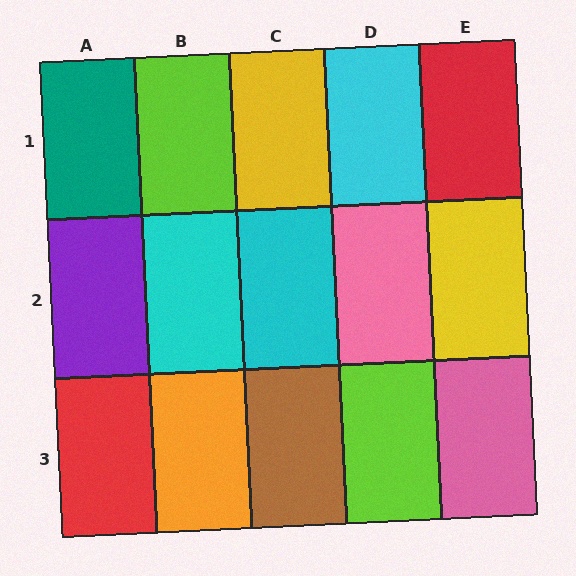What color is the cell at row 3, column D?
Lime.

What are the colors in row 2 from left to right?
Purple, cyan, cyan, pink, yellow.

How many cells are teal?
1 cell is teal.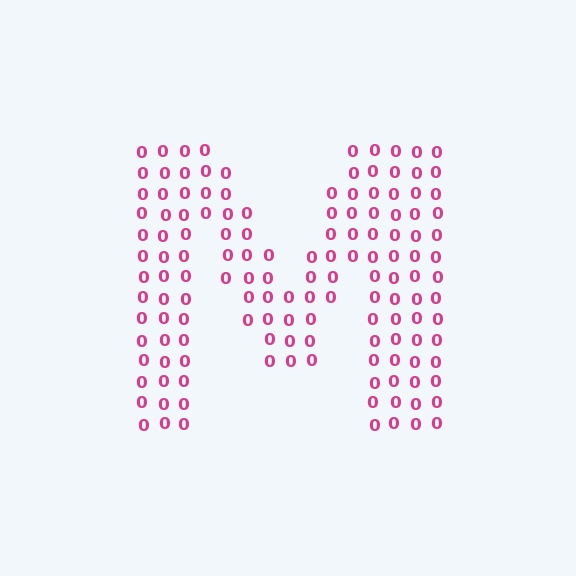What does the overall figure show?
The overall figure shows the letter M.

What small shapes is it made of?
It is made of small digit 0's.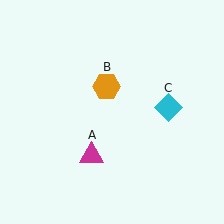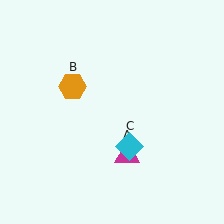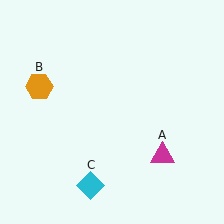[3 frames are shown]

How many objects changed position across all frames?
3 objects changed position: magenta triangle (object A), orange hexagon (object B), cyan diamond (object C).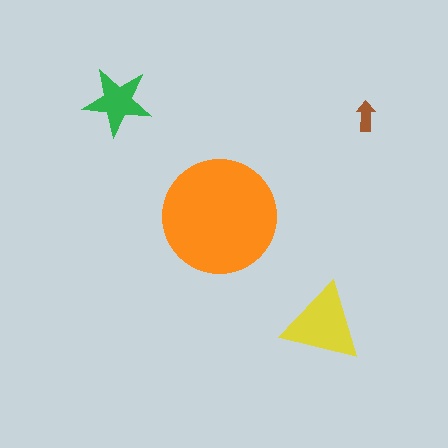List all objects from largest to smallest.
The orange circle, the yellow triangle, the green star, the brown arrow.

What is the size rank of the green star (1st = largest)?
3rd.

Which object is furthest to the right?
The brown arrow is rightmost.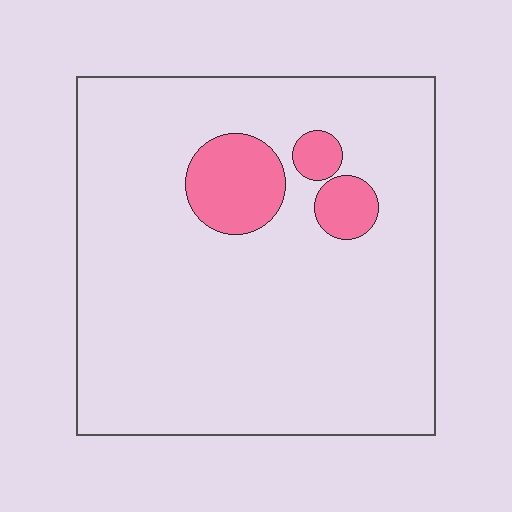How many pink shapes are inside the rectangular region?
3.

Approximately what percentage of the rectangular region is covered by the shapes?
Approximately 10%.